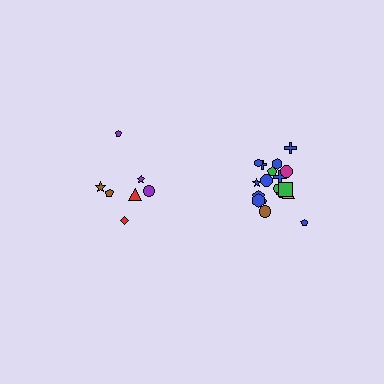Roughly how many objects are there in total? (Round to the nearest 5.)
Roughly 25 objects in total.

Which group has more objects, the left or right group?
The right group.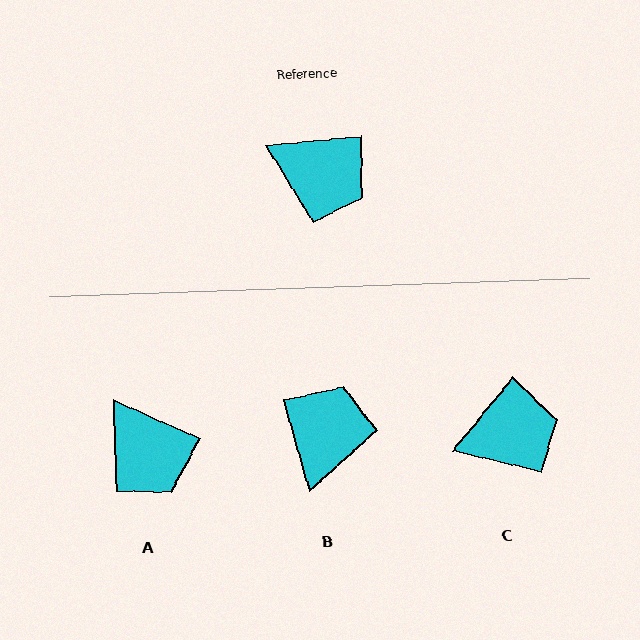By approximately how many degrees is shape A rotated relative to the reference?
Approximately 29 degrees clockwise.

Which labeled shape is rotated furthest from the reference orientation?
B, about 101 degrees away.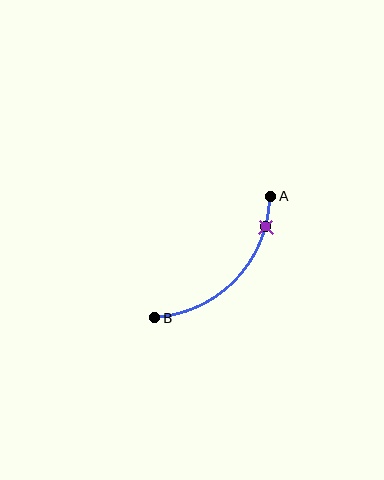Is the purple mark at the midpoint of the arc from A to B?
No. The purple mark lies on the arc but is closer to endpoint A. The arc midpoint would be at the point on the curve equidistant along the arc from both A and B.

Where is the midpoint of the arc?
The arc midpoint is the point on the curve farthest from the straight line joining A and B. It sits below and to the right of that line.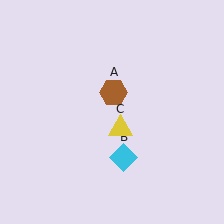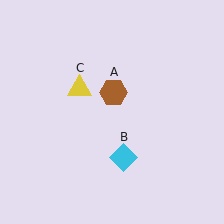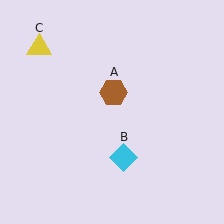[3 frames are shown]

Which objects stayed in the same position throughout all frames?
Brown hexagon (object A) and cyan diamond (object B) remained stationary.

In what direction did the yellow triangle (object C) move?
The yellow triangle (object C) moved up and to the left.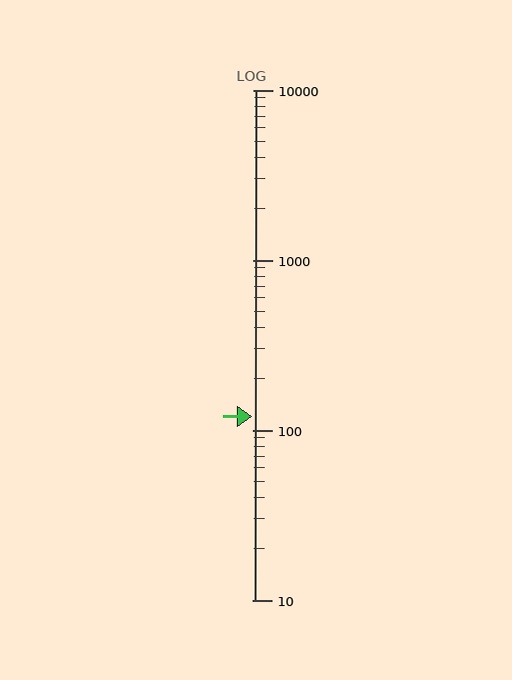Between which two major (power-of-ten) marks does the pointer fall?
The pointer is between 100 and 1000.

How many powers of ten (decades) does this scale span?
The scale spans 3 decades, from 10 to 10000.